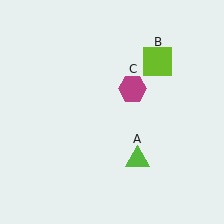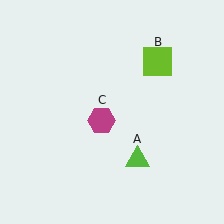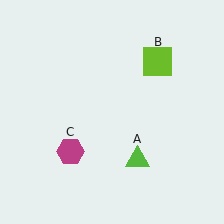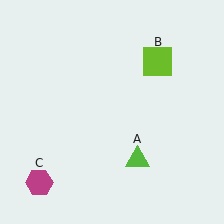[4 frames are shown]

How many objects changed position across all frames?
1 object changed position: magenta hexagon (object C).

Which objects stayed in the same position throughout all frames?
Lime triangle (object A) and lime square (object B) remained stationary.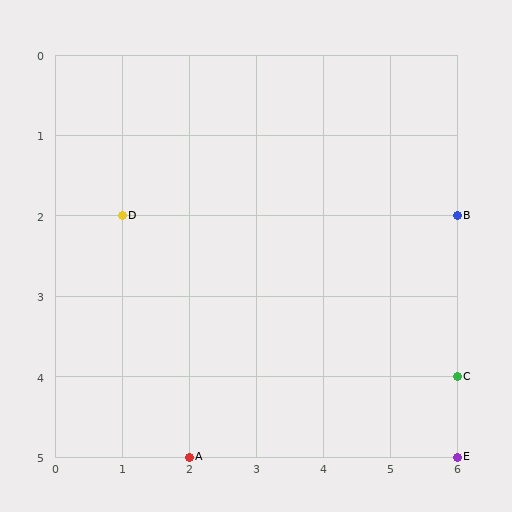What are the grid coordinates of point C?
Point C is at grid coordinates (6, 4).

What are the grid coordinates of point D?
Point D is at grid coordinates (1, 2).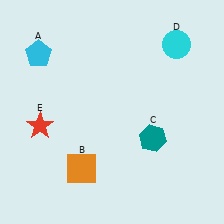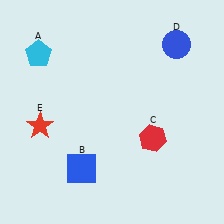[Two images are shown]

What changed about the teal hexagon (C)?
In Image 1, C is teal. In Image 2, it changed to red.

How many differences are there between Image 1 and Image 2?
There are 3 differences between the two images.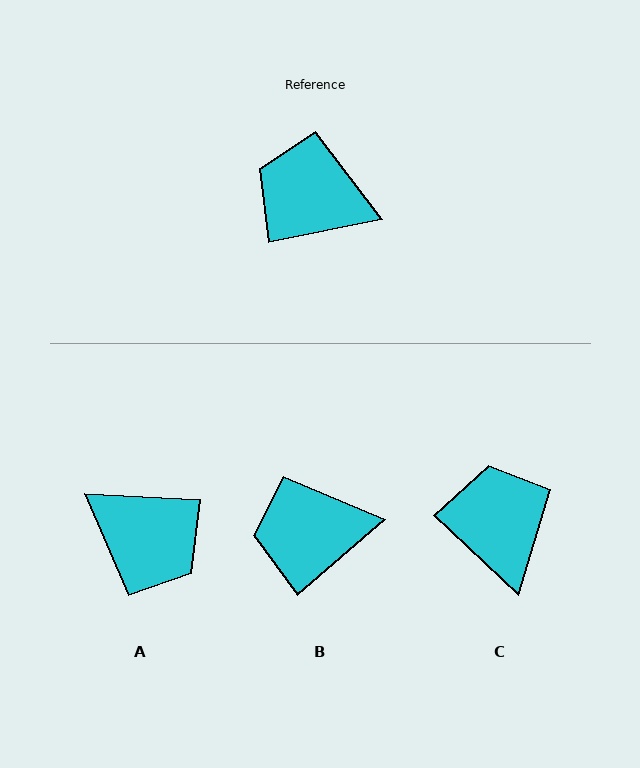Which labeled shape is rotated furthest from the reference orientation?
A, about 166 degrees away.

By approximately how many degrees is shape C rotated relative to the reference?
Approximately 55 degrees clockwise.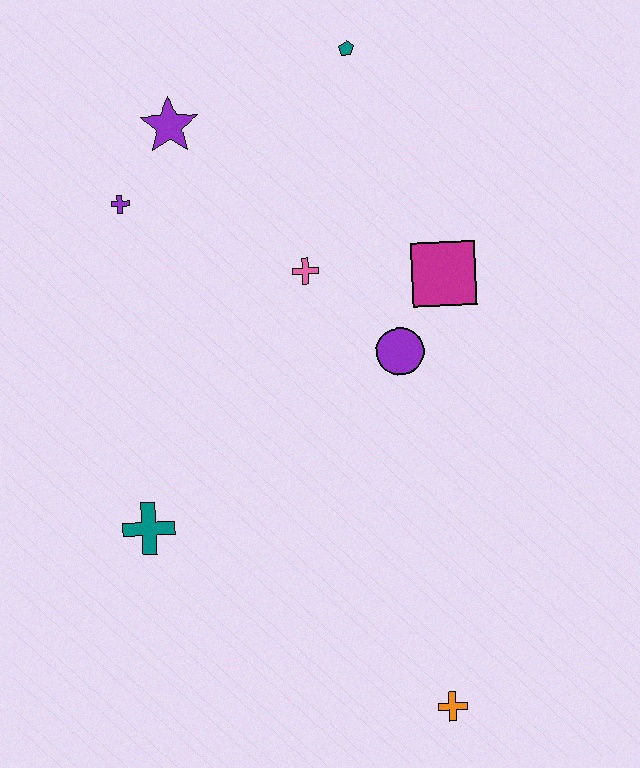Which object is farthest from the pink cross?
The orange cross is farthest from the pink cross.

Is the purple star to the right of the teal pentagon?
No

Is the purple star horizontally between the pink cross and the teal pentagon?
No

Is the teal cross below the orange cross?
No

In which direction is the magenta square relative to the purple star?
The magenta square is to the right of the purple star.